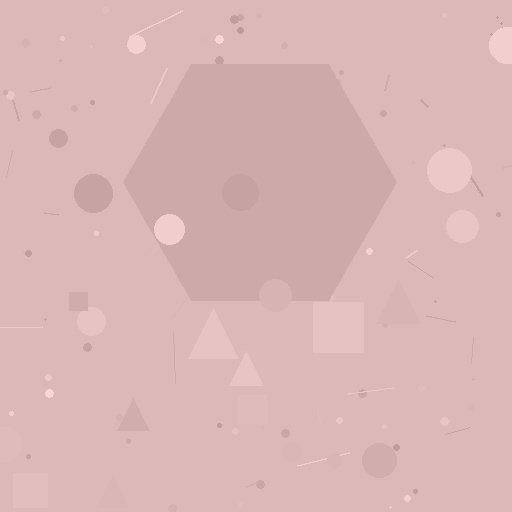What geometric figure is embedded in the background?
A hexagon is embedded in the background.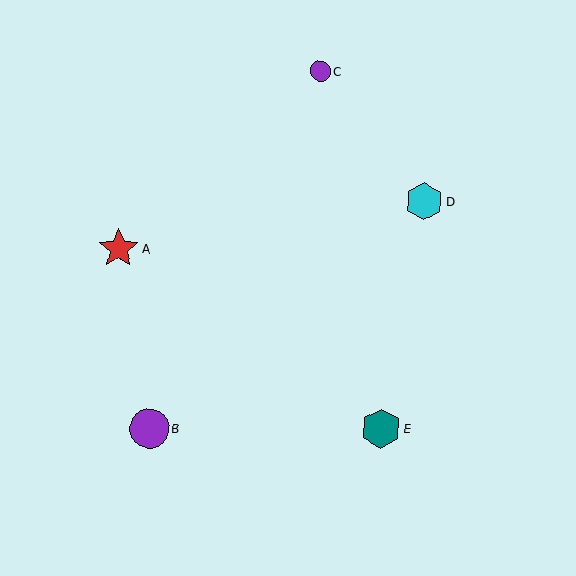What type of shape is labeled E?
Shape E is a teal hexagon.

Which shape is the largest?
The red star (labeled A) is the largest.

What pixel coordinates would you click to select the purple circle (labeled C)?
Click at (320, 71) to select the purple circle C.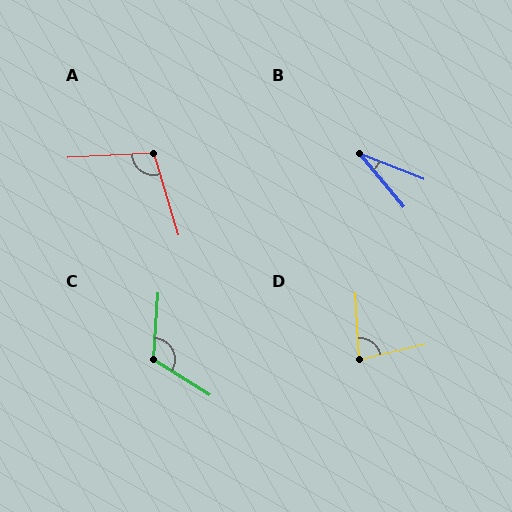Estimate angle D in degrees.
Approximately 80 degrees.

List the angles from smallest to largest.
B (28°), D (80°), A (104°), C (118°).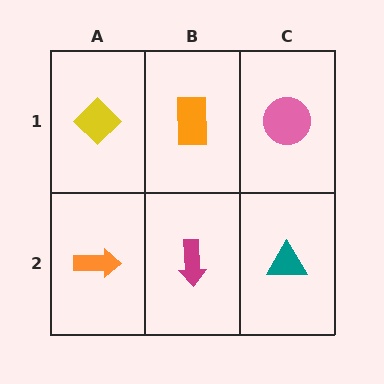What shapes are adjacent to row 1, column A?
An orange arrow (row 2, column A), an orange rectangle (row 1, column B).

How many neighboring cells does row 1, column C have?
2.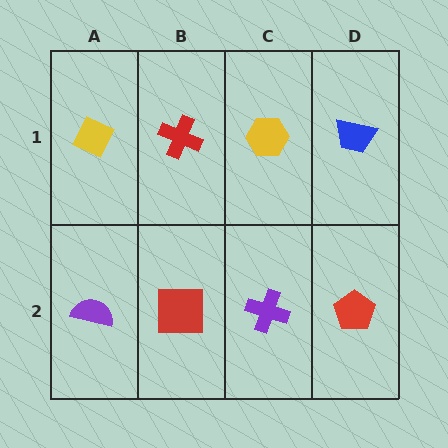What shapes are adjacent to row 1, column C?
A purple cross (row 2, column C), a red cross (row 1, column B), a blue trapezoid (row 1, column D).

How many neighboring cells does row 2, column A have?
2.